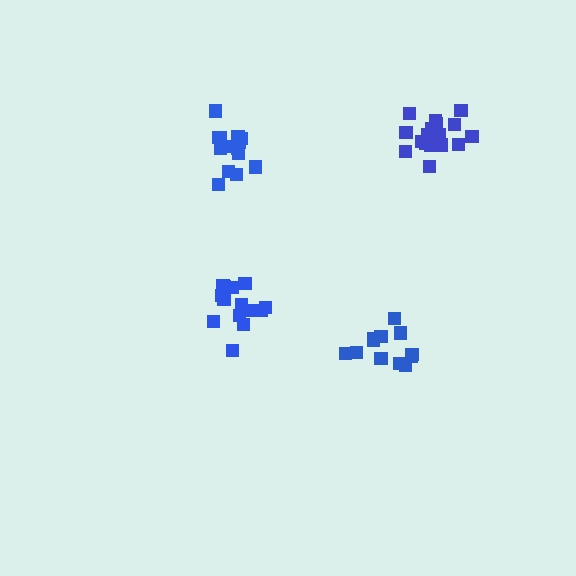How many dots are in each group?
Group 1: 12 dots, Group 2: 15 dots, Group 3: 14 dots, Group 4: 18 dots (59 total).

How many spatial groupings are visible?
There are 4 spatial groupings.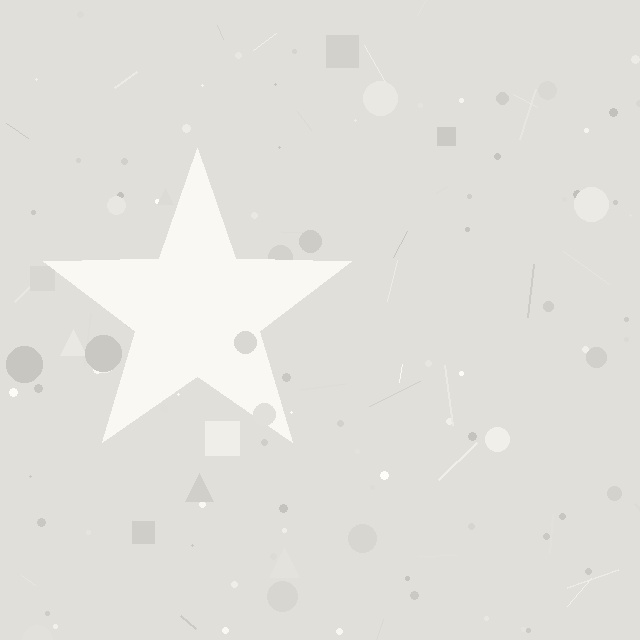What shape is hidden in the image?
A star is hidden in the image.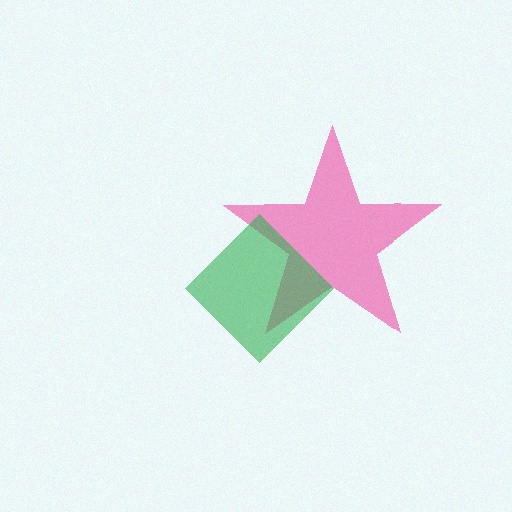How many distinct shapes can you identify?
There are 2 distinct shapes: a pink star, a green diamond.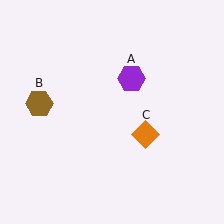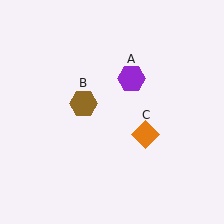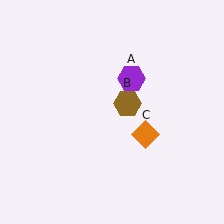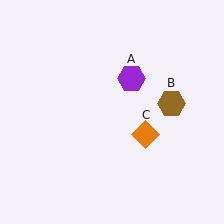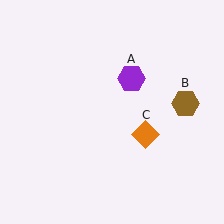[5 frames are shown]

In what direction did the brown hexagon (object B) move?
The brown hexagon (object B) moved right.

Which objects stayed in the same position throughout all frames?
Purple hexagon (object A) and orange diamond (object C) remained stationary.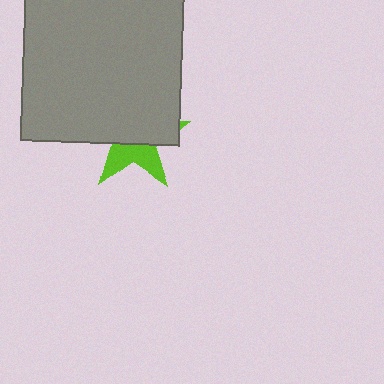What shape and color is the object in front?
The object in front is a gray square.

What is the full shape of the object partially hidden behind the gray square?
The partially hidden object is a lime star.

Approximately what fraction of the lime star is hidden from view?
Roughly 63% of the lime star is hidden behind the gray square.